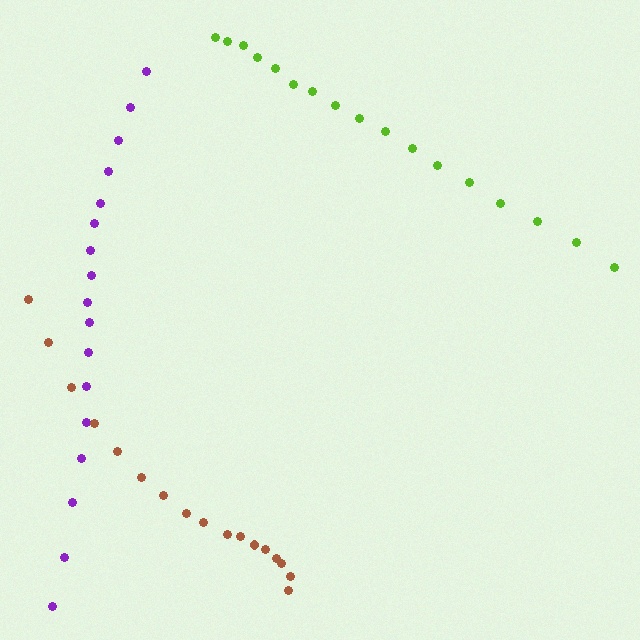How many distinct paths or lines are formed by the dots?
There are 3 distinct paths.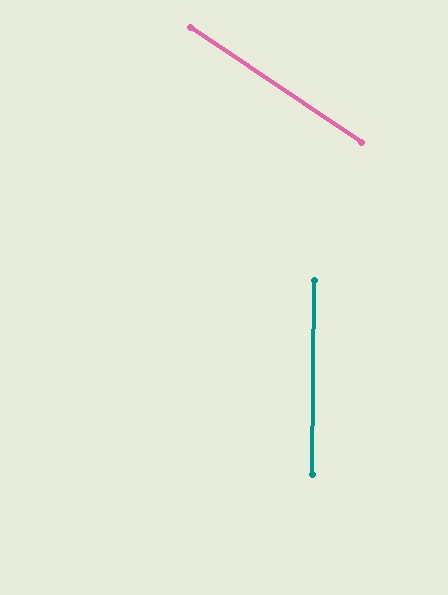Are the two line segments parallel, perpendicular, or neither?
Neither parallel nor perpendicular — they differ by about 57°.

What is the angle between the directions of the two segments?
Approximately 57 degrees.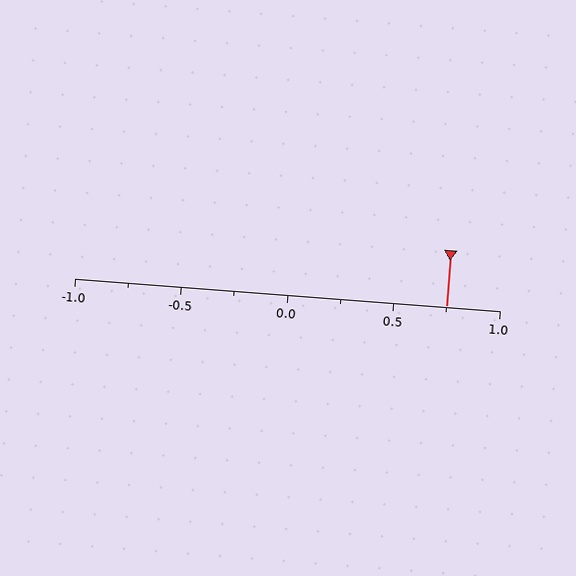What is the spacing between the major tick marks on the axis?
The major ticks are spaced 0.5 apart.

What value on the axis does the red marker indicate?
The marker indicates approximately 0.75.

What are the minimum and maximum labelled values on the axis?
The axis runs from -1.0 to 1.0.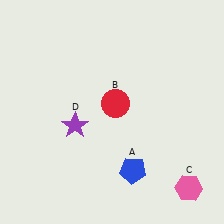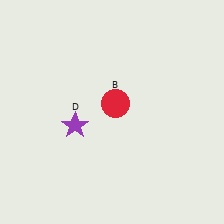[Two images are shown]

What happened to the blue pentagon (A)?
The blue pentagon (A) was removed in Image 2. It was in the bottom-right area of Image 1.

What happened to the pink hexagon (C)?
The pink hexagon (C) was removed in Image 2. It was in the bottom-right area of Image 1.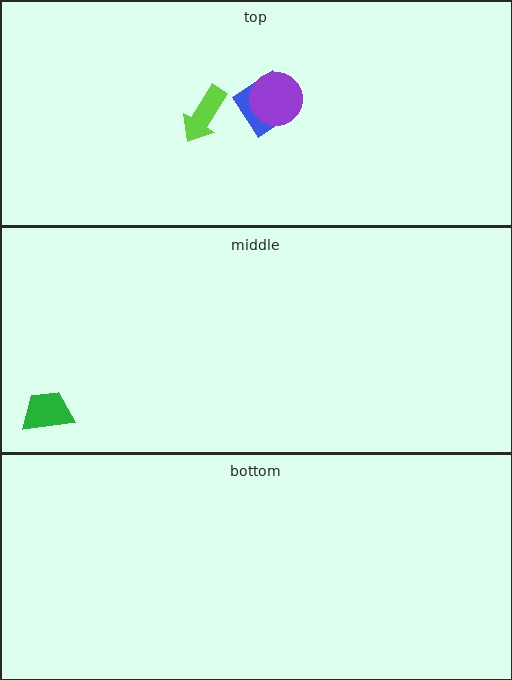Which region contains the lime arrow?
The top region.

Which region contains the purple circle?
The top region.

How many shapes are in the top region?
3.